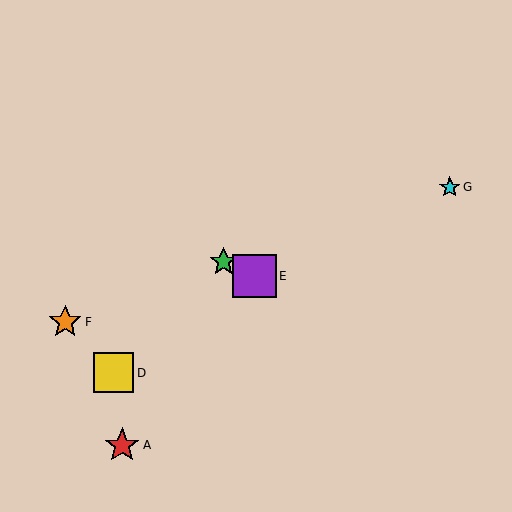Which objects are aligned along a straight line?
Objects B, C, E are aligned along a straight line.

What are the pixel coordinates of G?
Object G is at (450, 187).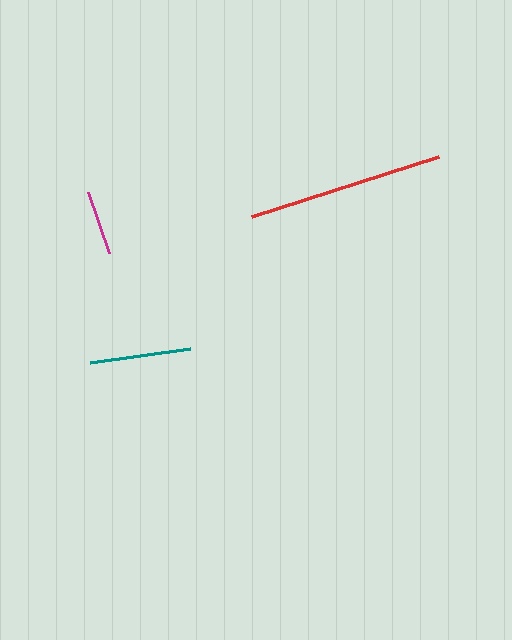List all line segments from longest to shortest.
From longest to shortest: red, teal, magenta.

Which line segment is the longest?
The red line is the longest at approximately 196 pixels.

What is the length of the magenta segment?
The magenta segment is approximately 64 pixels long.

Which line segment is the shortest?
The magenta line is the shortest at approximately 64 pixels.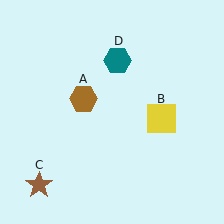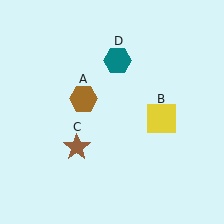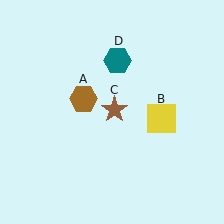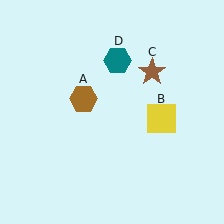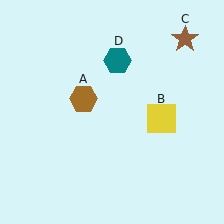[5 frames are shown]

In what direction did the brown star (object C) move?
The brown star (object C) moved up and to the right.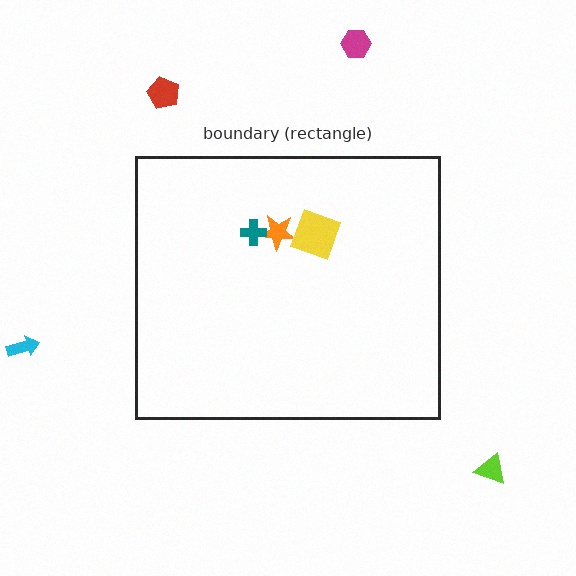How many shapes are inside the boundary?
3 inside, 4 outside.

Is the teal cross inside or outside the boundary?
Inside.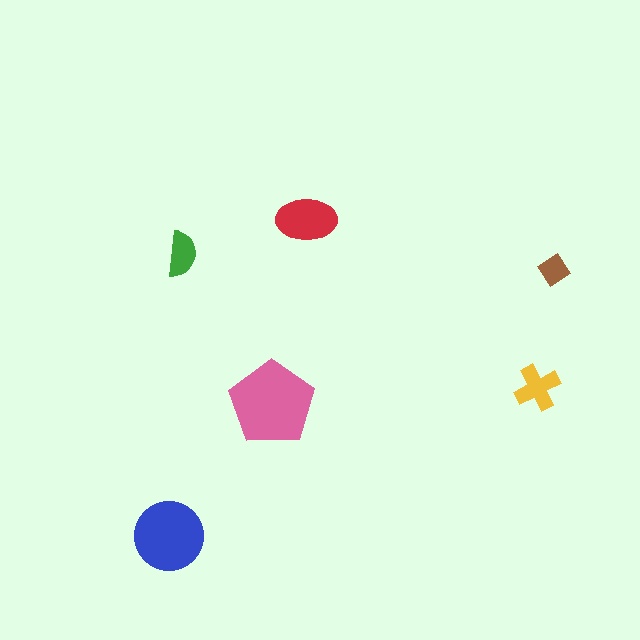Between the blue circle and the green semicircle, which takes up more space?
The blue circle.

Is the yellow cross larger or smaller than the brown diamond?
Larger.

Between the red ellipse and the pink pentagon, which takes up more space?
The pink pentagon.